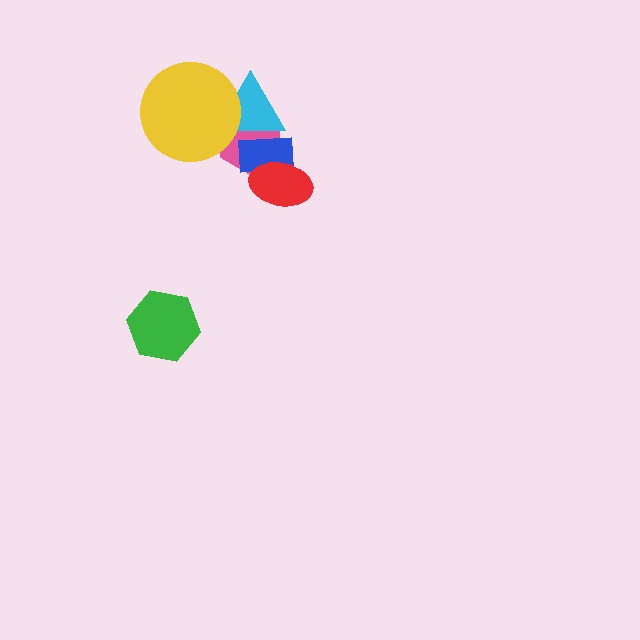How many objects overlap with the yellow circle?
2 objects overlap with the yellow circle.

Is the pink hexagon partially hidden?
Yes, it is partially covered by another shape.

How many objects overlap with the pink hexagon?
4 objects overlap with the pink hexagon.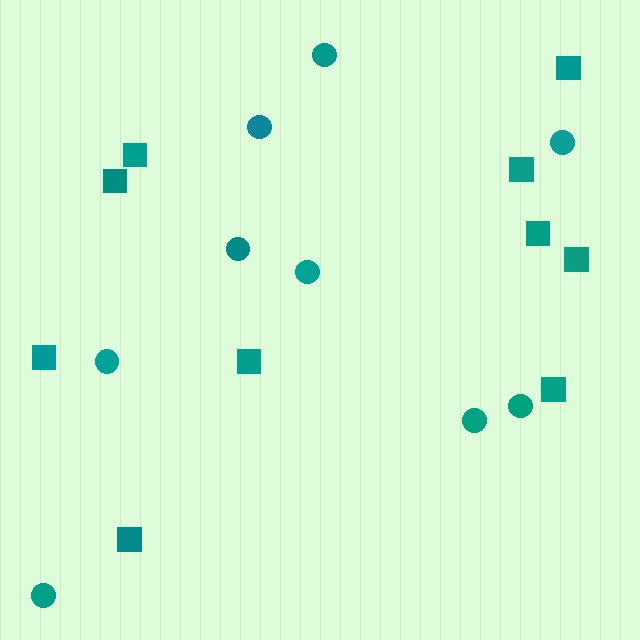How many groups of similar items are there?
There are 2 groups: one group of squares (10) and one group of circles (9).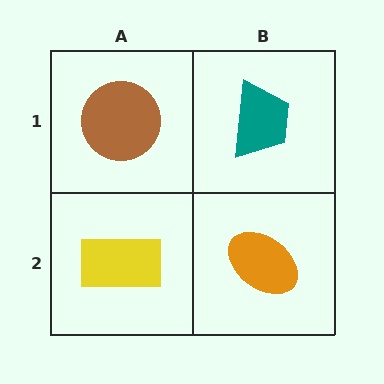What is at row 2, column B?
An orange ellipse.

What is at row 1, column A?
A brown circle.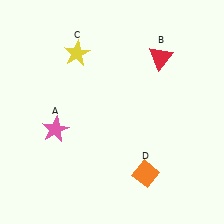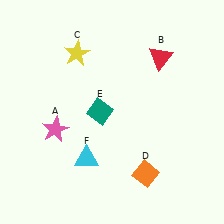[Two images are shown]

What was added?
A teal diamond (E), a cyan triangle (F) were added in Image 2.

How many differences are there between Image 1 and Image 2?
There are 2 differences between the two images.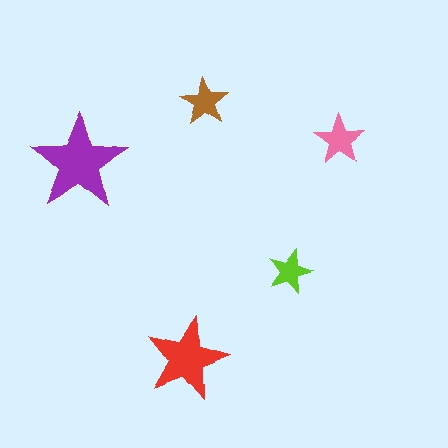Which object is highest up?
The brown star is topmost.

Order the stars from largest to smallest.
the purple one, the red one, the pink one, the brown one, the lime one.